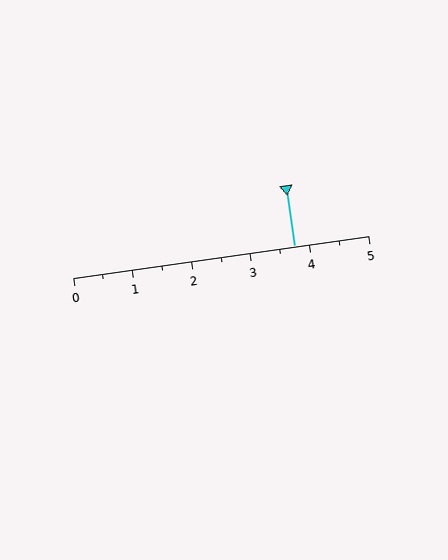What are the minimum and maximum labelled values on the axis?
The axis runs from 0 to 5.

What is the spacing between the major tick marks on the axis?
The major ticks are spaced 1 apart.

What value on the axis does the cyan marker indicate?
The marker indicates approximately 3.8.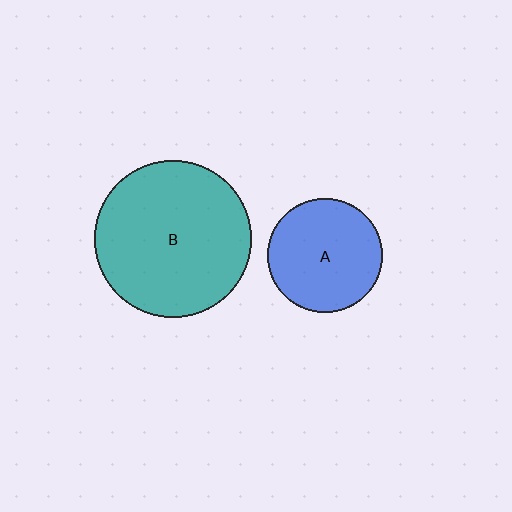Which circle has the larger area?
Circle B (teal).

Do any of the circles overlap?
No, none of the circles overlap.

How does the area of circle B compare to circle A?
Approximately 1.9 times.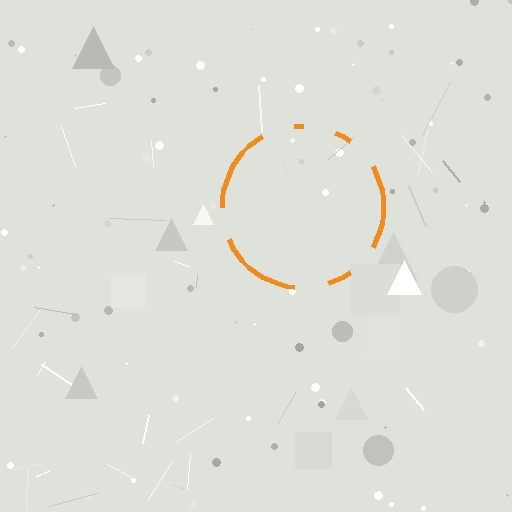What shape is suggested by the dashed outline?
The dashed outline suggests a circle.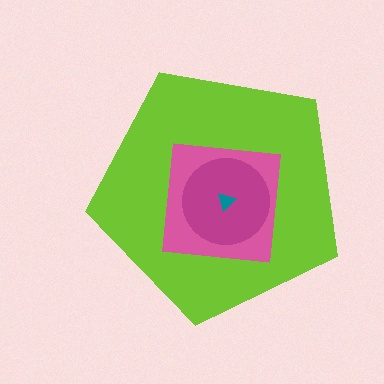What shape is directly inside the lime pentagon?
The pink square.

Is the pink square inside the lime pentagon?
Yes.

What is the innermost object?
The teal triangle.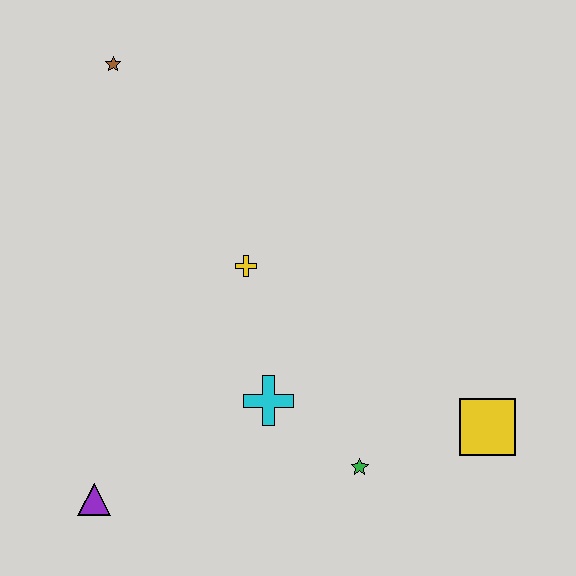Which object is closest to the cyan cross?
The green star is closest to the cyan cross.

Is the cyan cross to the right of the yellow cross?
Yes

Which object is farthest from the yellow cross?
The yellow square is farthest from the yellow cross.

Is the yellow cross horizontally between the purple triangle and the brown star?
No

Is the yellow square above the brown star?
No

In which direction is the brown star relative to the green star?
The brown star is above the green star.